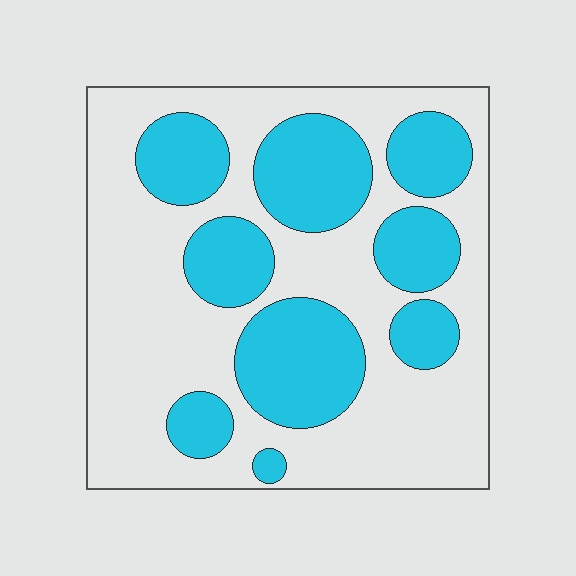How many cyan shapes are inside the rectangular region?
9.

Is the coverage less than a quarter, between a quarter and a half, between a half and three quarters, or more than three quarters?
Between a quarter and a half.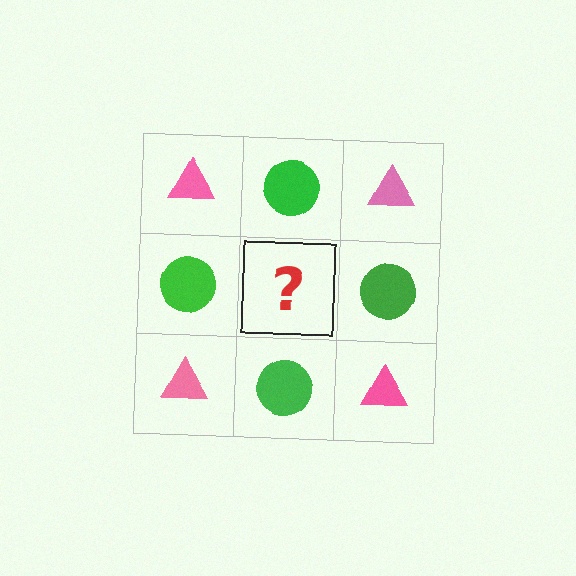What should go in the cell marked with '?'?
The missing cell should contain a pink triangle.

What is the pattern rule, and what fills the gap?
The rule is that it alternates pink triangle and green circle in a checkerboard pattern. The gap should be filled with a pink triangle.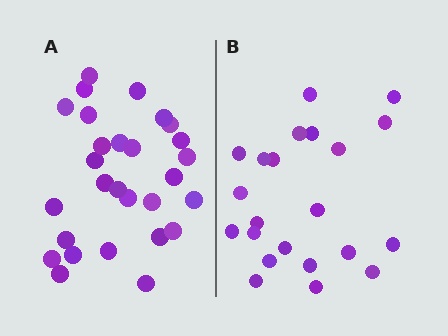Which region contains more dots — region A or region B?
Region A (the left region) has more dots.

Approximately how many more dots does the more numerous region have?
Region A has about 6 more dots than region B.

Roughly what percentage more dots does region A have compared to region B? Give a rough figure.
About 25% more.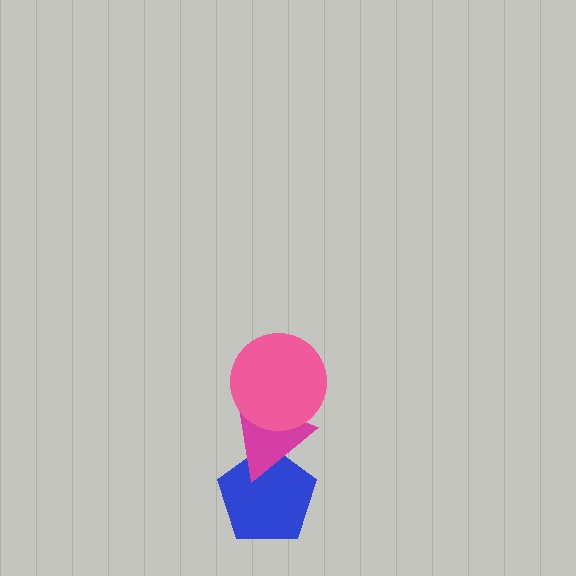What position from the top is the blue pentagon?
The blue pentagon is 3rd from the top.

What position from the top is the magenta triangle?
The magenta triangle is 2nd from the top.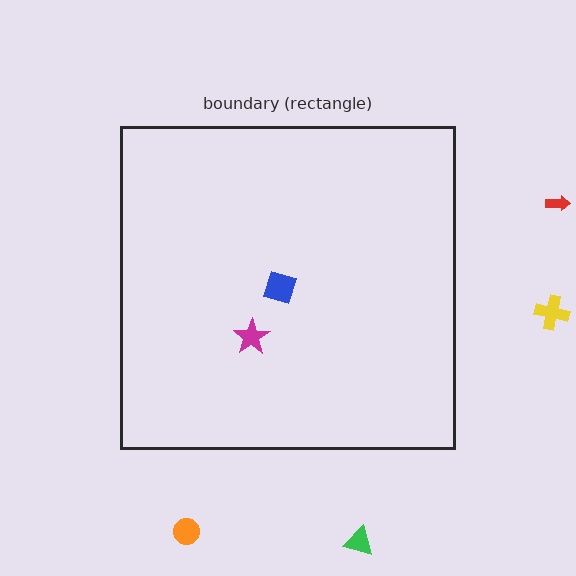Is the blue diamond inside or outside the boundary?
Inside.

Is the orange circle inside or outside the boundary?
Outside.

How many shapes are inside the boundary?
2 inside, 4 outside.